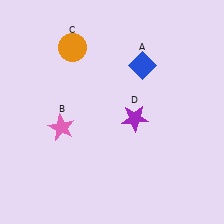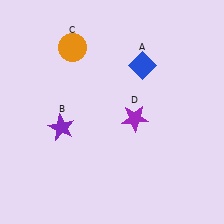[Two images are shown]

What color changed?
The star (B) changed from pink in Image 1 to purple in Image 2.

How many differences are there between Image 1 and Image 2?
There is 1 difference between the two images.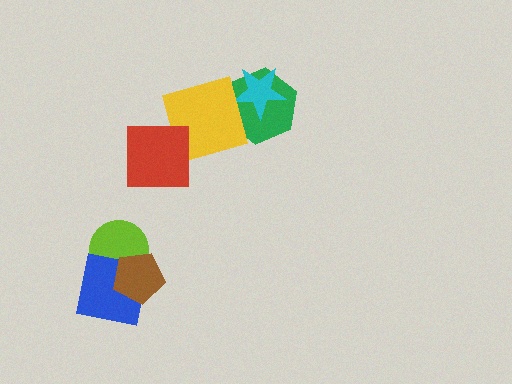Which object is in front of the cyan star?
The yellow diamond is in front of the cyan star.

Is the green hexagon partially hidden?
Yes, it is partially covered by another shape.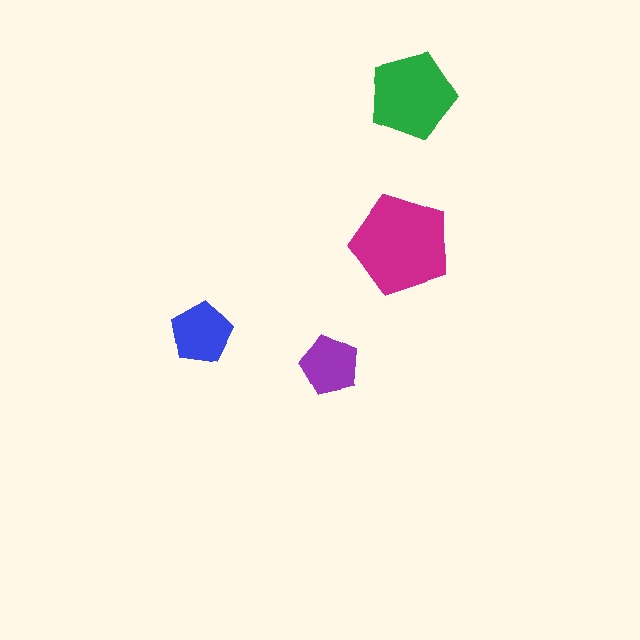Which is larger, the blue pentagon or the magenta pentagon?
The magenta one.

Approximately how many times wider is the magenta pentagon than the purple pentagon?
About 1.5 times wider.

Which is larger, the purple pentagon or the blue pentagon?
The blue one.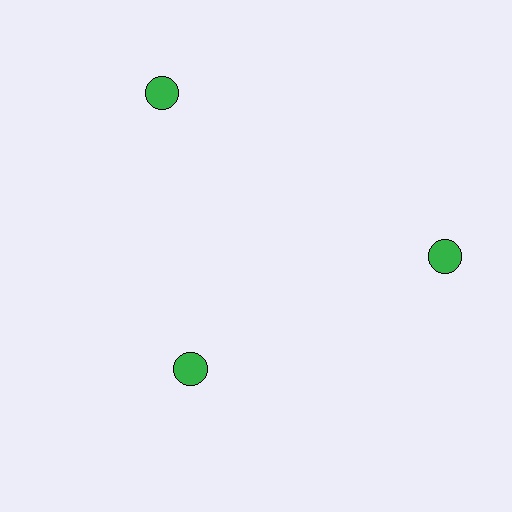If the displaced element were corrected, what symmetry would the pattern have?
It would have 3-fold rotational symmetry — the pattern would map onto itself every 120 degrees.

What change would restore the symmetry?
The symmetry would be restored by moving it outward, back onto the ring so that all 3 circles sit at equal angles and equal distance from the center.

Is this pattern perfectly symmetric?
No. The 3 green circles are arranged in a ring, but one element near the 7 o'clock position is pulled inward toward the center, breaking the 3-fold rotational symmetry.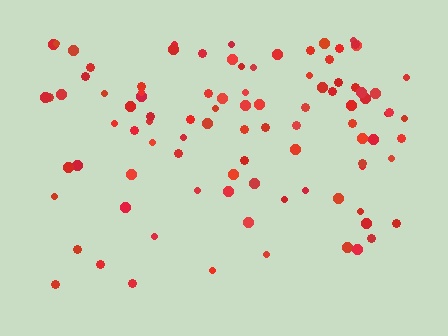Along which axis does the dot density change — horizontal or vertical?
Vertical.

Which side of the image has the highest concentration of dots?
The top.